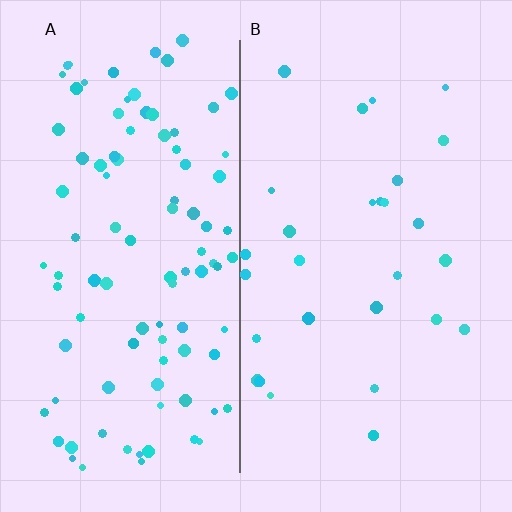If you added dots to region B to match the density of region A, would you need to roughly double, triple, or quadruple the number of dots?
Approximately quadruple.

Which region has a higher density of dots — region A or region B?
A (the left).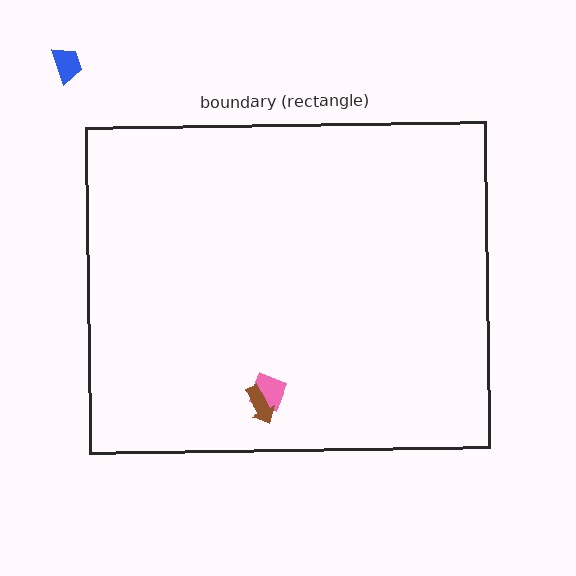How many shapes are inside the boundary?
2 inside, 1 outside.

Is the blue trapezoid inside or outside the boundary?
Outside.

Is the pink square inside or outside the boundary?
Inside.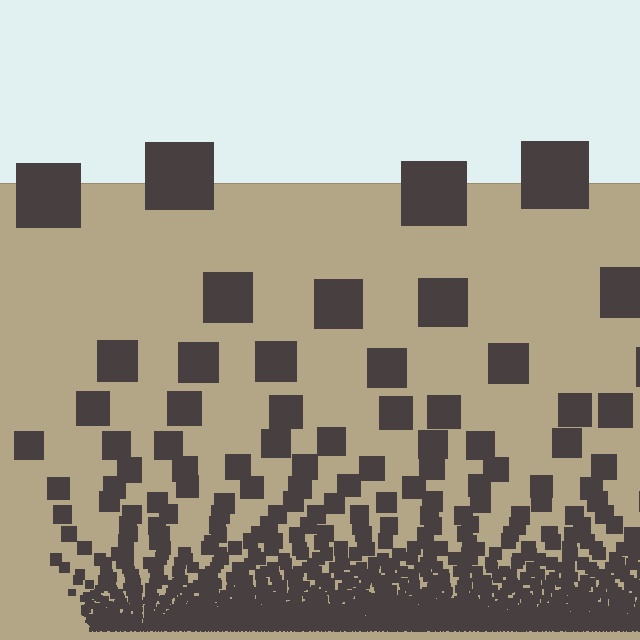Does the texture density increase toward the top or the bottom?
Density increases toward the bottom.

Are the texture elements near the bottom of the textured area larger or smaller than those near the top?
Smaller. The gradient is inverted — elements near the bottom are smaller and denser.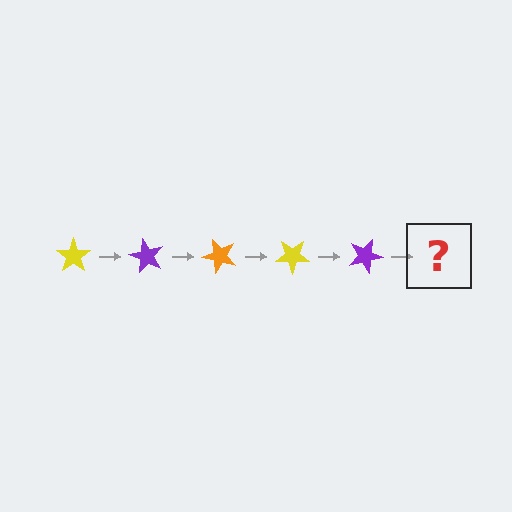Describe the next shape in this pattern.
It should be an orange star, rotated 300 degrees from the start.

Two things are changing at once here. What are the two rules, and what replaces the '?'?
The two rules are that it rotates 60 degrees each step and the color cycles through yellow, purple, and orange. The '?' should be an orange star, rotated 300 degrees from the start.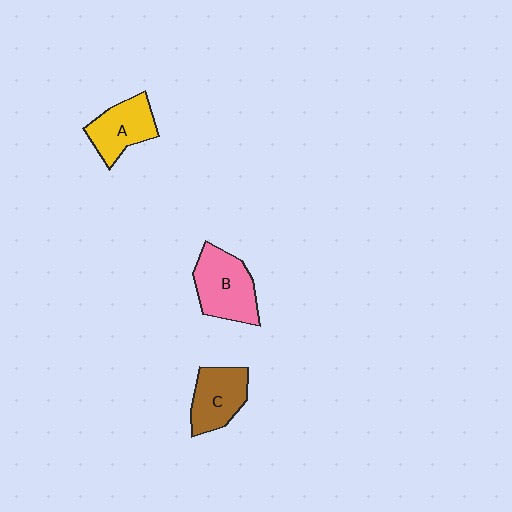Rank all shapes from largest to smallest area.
From largest to smallest: B (pink), C (brown), A (yellow).